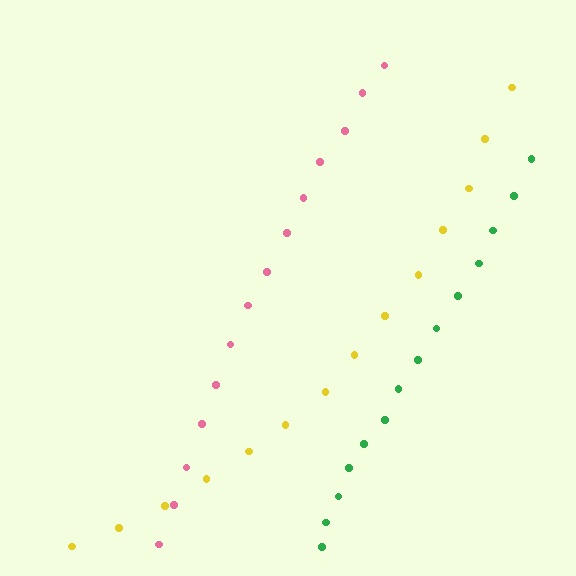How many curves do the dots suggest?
There are 3 distinct paths.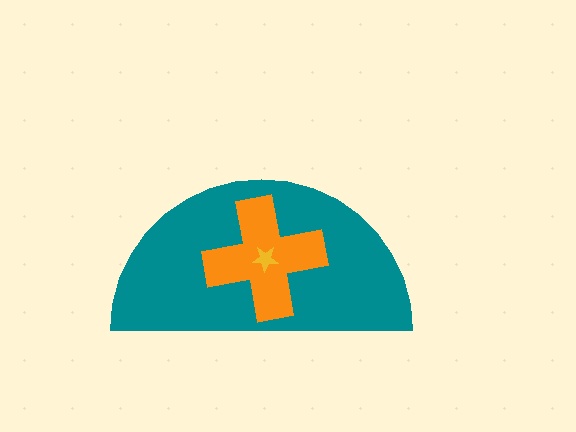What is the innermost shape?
The yellow star.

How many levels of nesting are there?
3.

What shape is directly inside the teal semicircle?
The orange cross.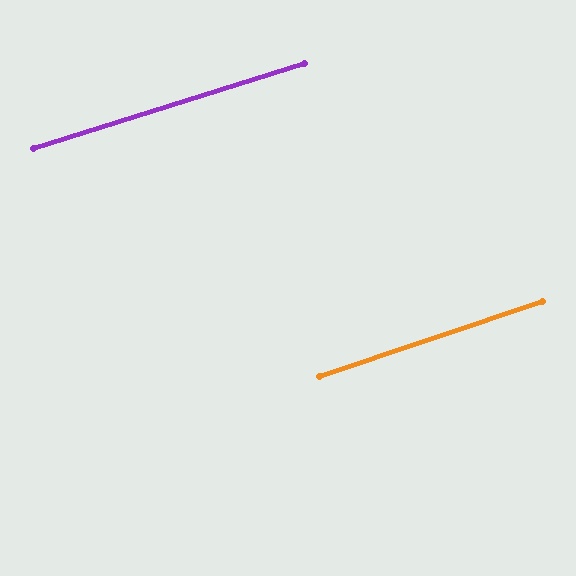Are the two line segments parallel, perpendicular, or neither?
Parallel — their directions differ by only 1.3°.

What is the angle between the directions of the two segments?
Approximately 1 degree.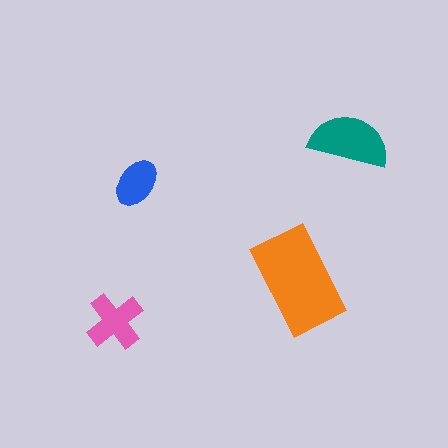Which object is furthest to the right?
The teal semicircle is rightmost.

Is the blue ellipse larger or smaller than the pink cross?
Smaller.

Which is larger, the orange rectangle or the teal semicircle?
The orange rectangle.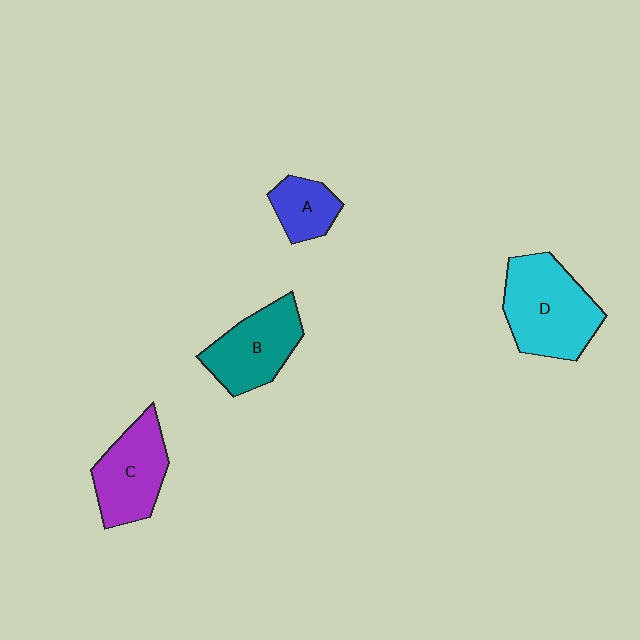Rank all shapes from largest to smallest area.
From largest to smallest: D (cyan), C (purple), B (teal), A (blue).